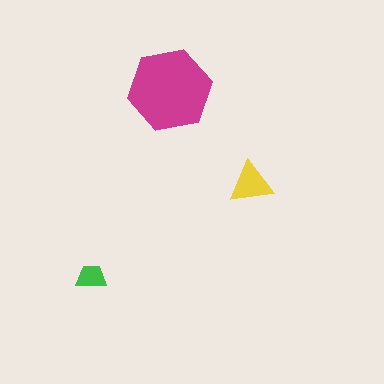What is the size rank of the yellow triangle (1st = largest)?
2nd.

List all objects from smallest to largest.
The green trapezoid, the yellow triangle, the magenta hexagon.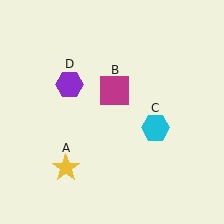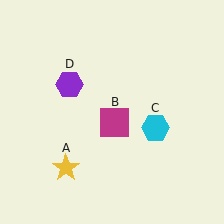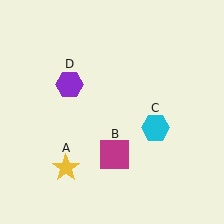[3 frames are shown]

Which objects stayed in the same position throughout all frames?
Yellow star (object A) and cyan hexagon (object C) and purple hexagon (object D) remained stationary.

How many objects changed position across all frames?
1 object changed position: magenta square (object B).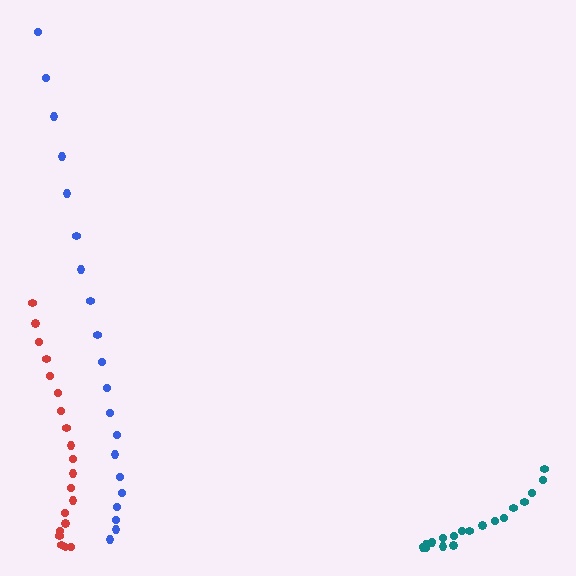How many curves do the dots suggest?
There are 3 distinct paths.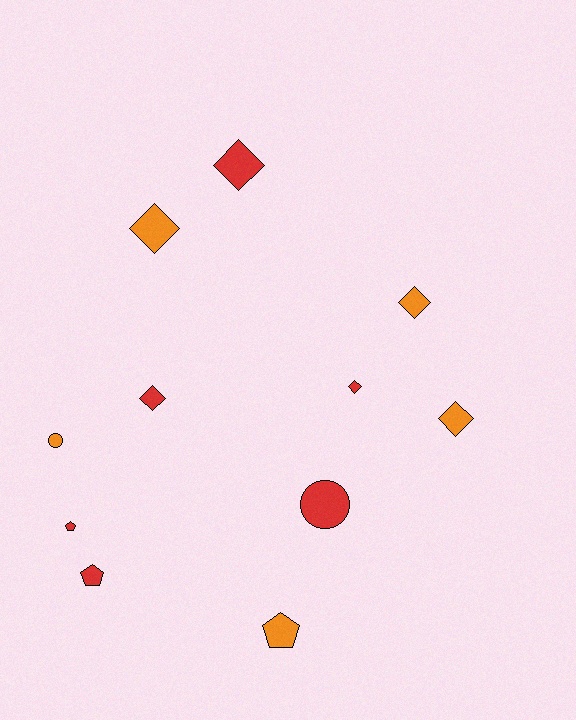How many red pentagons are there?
There are 2 red pentagons.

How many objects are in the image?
There are 11 objects.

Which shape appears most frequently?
Diamond, with 6 objects.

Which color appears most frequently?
Red, with 6 objects.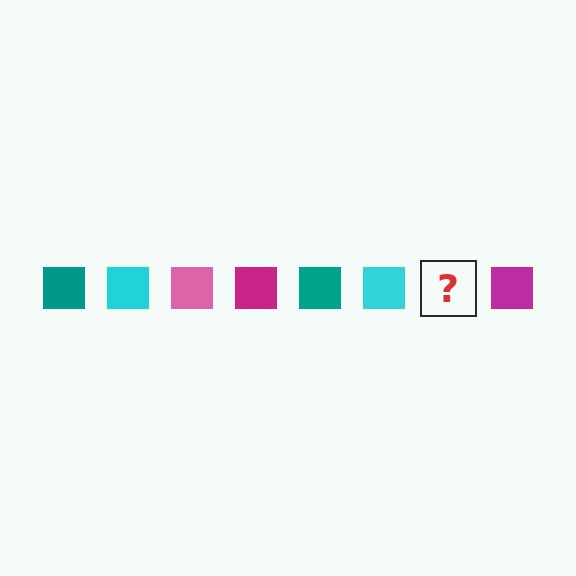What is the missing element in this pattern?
The missing element is a pink square.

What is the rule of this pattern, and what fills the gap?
The rule is that the pattern cycles through teal, cyan, pink, magenta squares. The gap should be filled with a pink square.